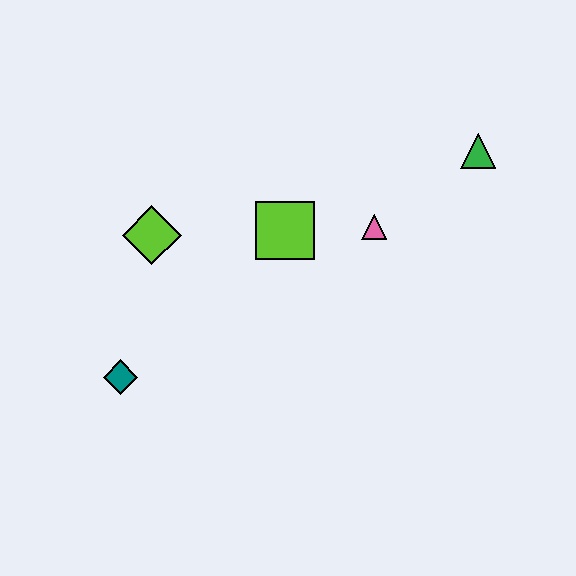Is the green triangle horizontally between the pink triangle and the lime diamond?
No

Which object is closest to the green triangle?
The pink triangle is closest to the green triangle.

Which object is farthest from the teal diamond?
The green triangle is farthest from the teal diamond.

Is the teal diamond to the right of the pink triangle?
No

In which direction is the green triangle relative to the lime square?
The green triangle is to the right of the lime square.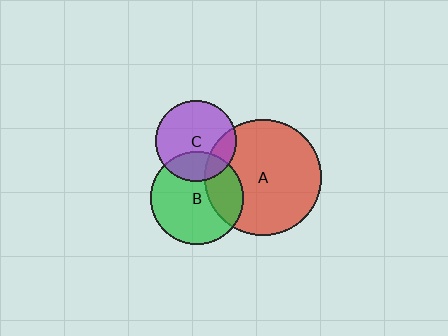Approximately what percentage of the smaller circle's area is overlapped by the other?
Approximately 30%.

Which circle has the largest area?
Circle A (red).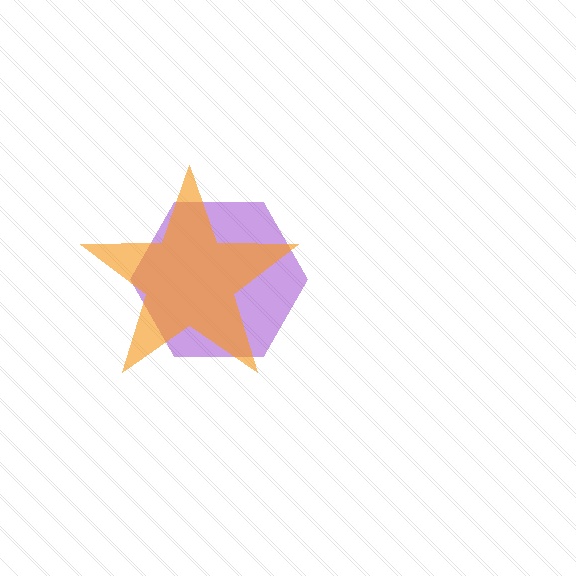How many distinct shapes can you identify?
There are 2 distinct shapes: a purple hexagon, an orange star.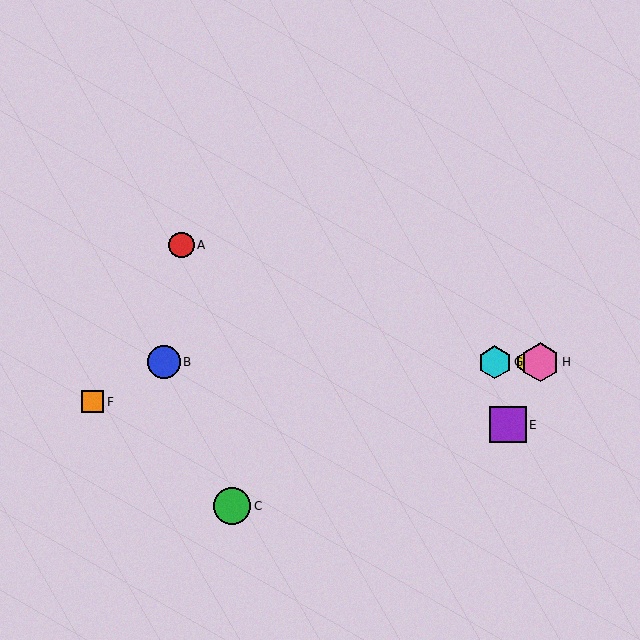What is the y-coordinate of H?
Object H is at y≈362.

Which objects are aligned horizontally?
Objects B, D, G, H are aligned horizontally.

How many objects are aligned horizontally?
4 objects (B, D, G, H) are aligned horizontally.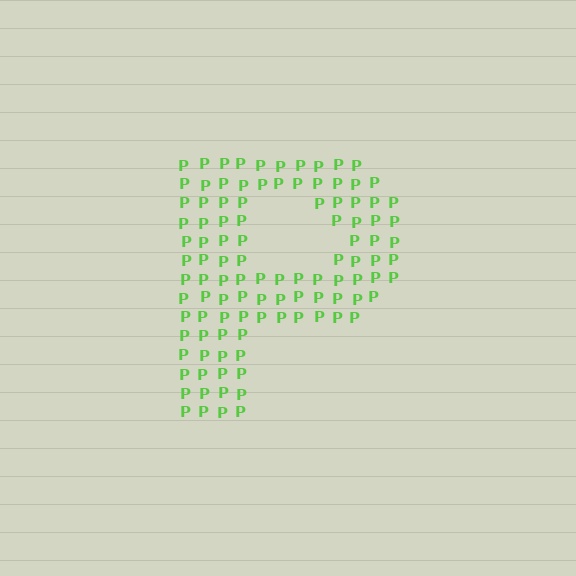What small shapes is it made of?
It is made of small letter P's.